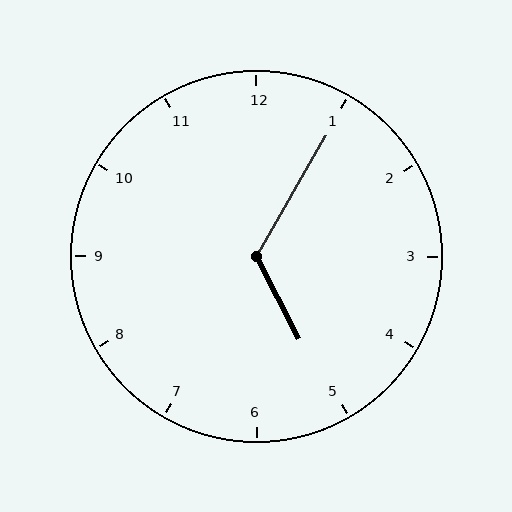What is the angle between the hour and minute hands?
Approximately 122 degrees.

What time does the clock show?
5:05.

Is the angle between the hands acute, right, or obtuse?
It is obtuse.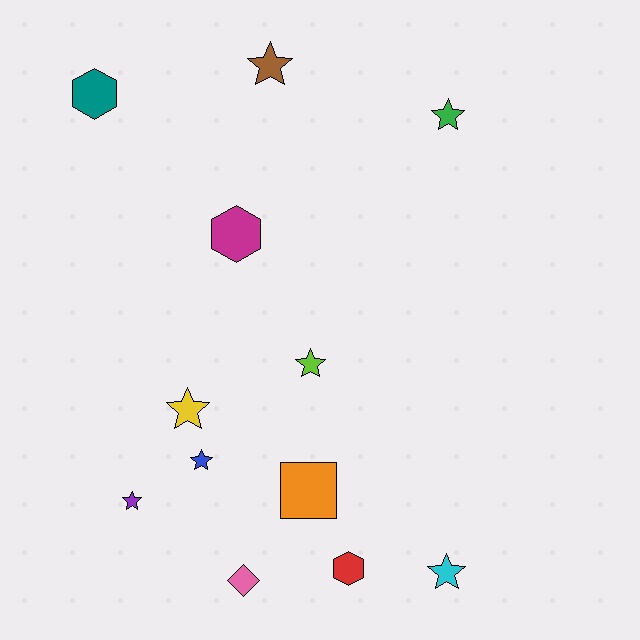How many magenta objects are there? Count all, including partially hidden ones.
There is 1 magenta object.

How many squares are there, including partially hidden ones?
There is 1 square.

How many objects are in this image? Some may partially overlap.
There are 12 objects.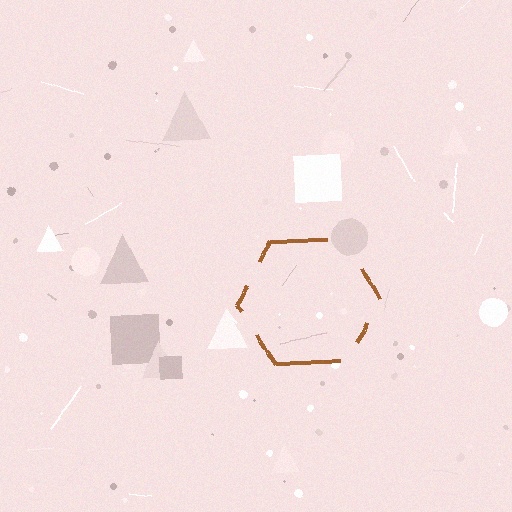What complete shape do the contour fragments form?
The contour fragments form a hexagon.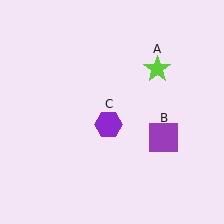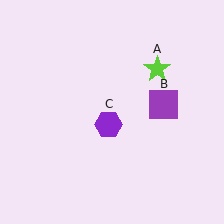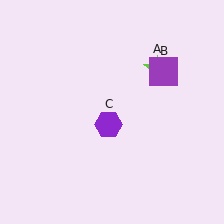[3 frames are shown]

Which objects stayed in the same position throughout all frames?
Lime star (object A) and purple hexagon (object C) remained stationary.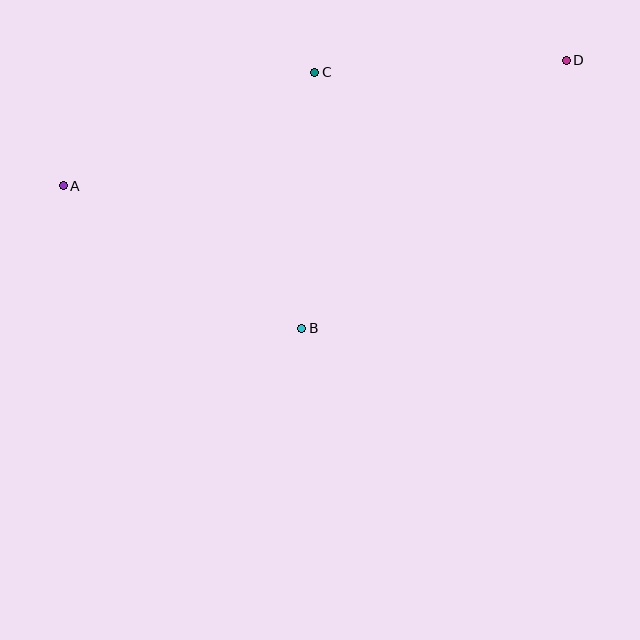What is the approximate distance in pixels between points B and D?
The distance between B and D is approximately 377 pixels.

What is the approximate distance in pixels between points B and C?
The distance between B and C is approximately 256 pixels.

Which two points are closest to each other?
Points C and D are closest to each other.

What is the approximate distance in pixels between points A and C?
The distance between A and C is approximately 276 pixels.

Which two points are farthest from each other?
Points A and D are farthest from each other.